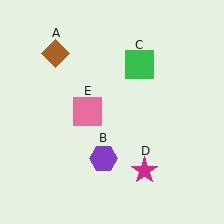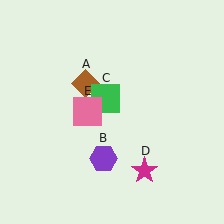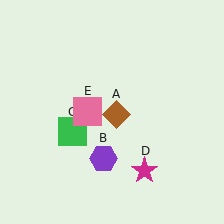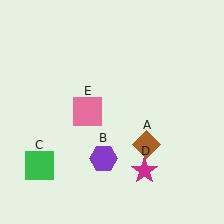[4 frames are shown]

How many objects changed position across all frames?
2 objects changed position: brown diamond (object A), green square (object C).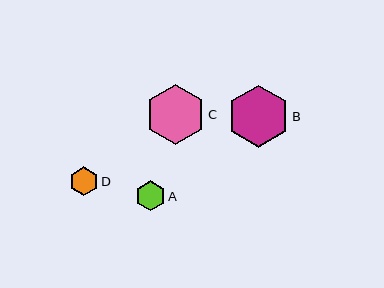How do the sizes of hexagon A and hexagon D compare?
Hexagon A and hexagon D are approximately the same size.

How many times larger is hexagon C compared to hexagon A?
Hexagon C is approximately 2.0 times the size of hexagon A.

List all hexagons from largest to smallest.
From largest to smallest: B, C, A, D.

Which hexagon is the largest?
Hexagon B is the largest with a size of approximately 62 pixels.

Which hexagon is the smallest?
Hexagon D is the smallest with a size of approximately 29 pixels.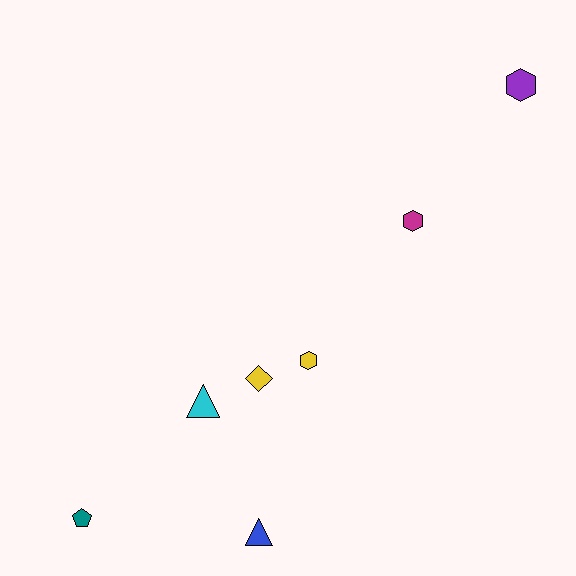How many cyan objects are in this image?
There is 1 cyan object.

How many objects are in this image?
There are 7 objects.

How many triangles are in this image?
There are 2 triangles.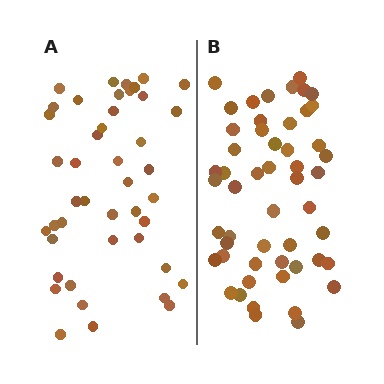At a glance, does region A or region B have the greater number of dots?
Region B (the right region) has more dots.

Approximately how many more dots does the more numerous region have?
Region B has roughly 8 or so more dots than region A.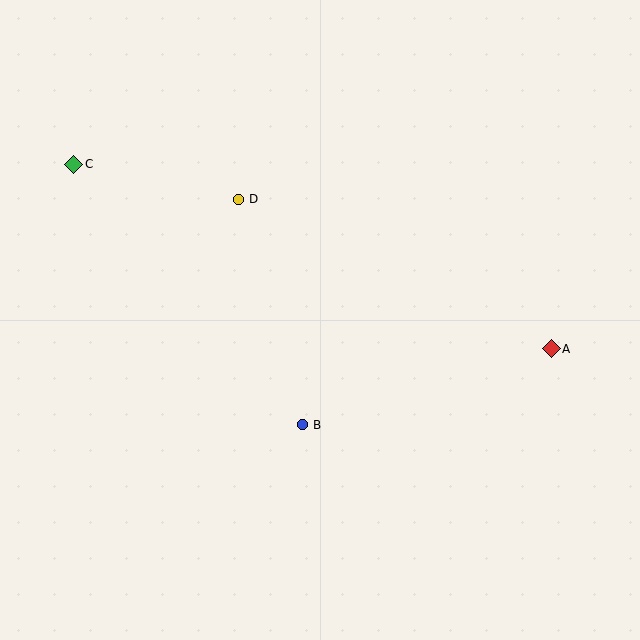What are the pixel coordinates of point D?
Point D is at (238, 199).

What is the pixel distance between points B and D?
The distance between B and D is 235 pixels.